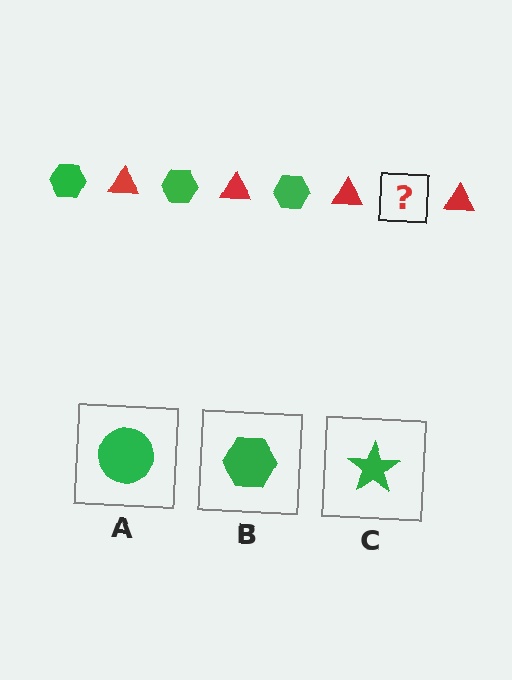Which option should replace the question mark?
Option B.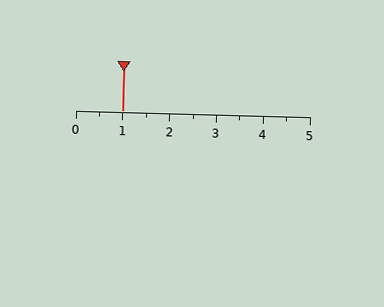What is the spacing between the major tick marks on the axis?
The major ticks are spaced 1 apart.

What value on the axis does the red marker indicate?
The marker indicates approximately 1.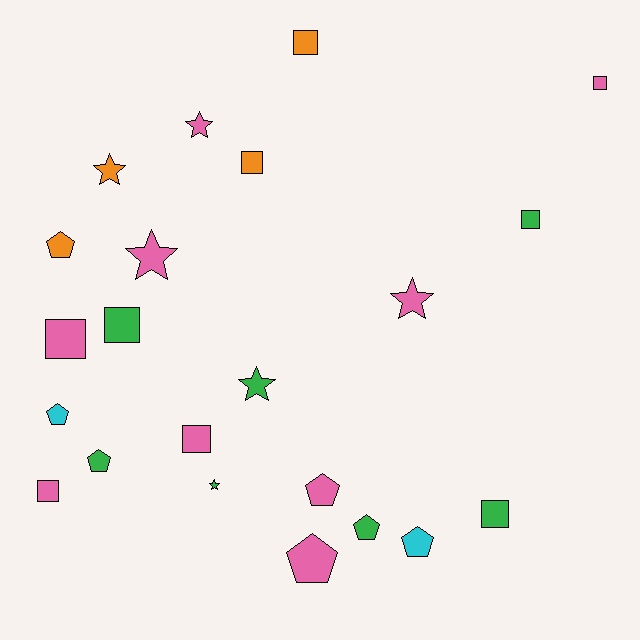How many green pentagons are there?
There are 2 green pentagons.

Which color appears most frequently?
Pink, with 9 objects.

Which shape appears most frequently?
Square, with 9 objects.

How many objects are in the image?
There are 22 objects.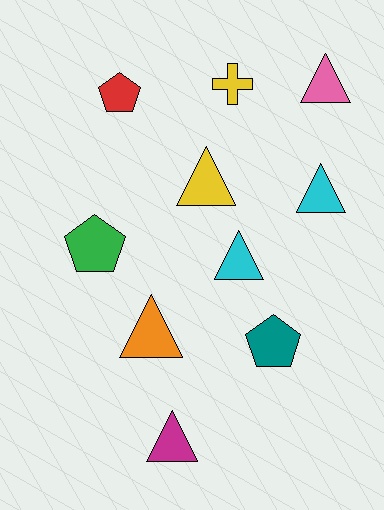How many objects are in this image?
There are 10 objects.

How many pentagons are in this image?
There are 3 pentagons.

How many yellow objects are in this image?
There are 2 yellow objects.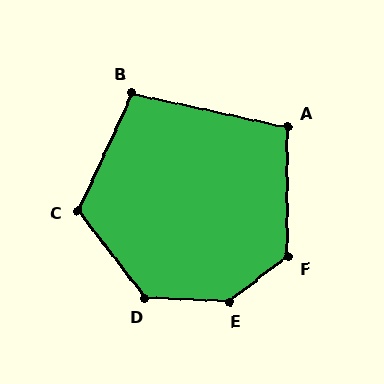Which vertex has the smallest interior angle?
A, at approximately 102 degrees.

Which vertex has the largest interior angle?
E, at approximately 140 degrees.